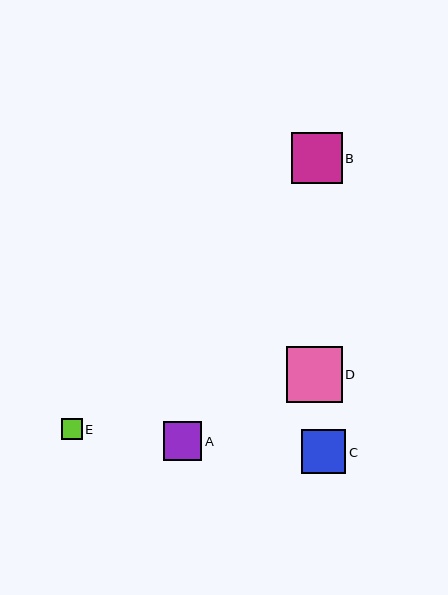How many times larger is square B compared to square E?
Square B is approximately 2.4 times the size of square E.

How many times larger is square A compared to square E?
Square A is approximately 1.9 times the size of square E.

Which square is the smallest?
Square E is the smallest with a size of approximately 21 pixels.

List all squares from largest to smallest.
From largest to smallest: D, B, C, A, E.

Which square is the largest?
Square D is the largest with a size of approximately 56 pixels.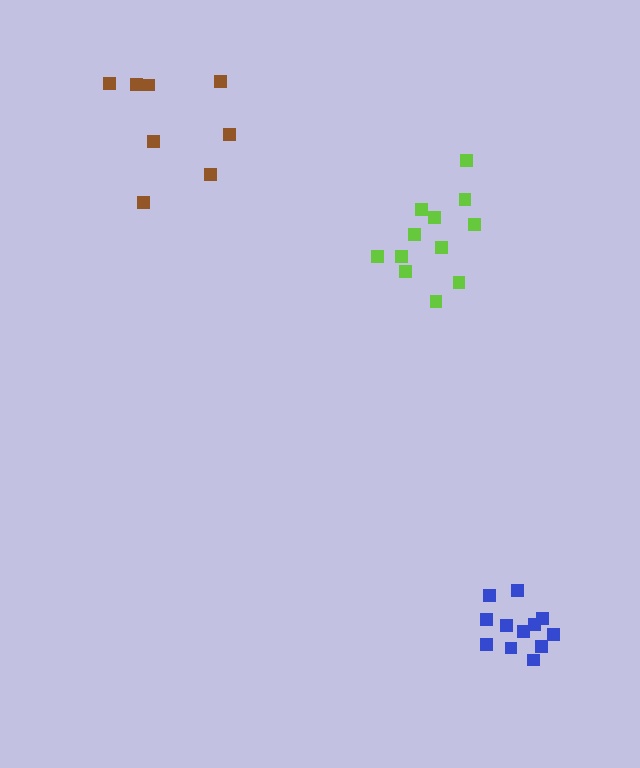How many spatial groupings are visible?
There are 3 spatial groupings.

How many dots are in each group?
Group 1: 12 dots, Group 2: 8 dots, Group 3: 12 dots (32 total).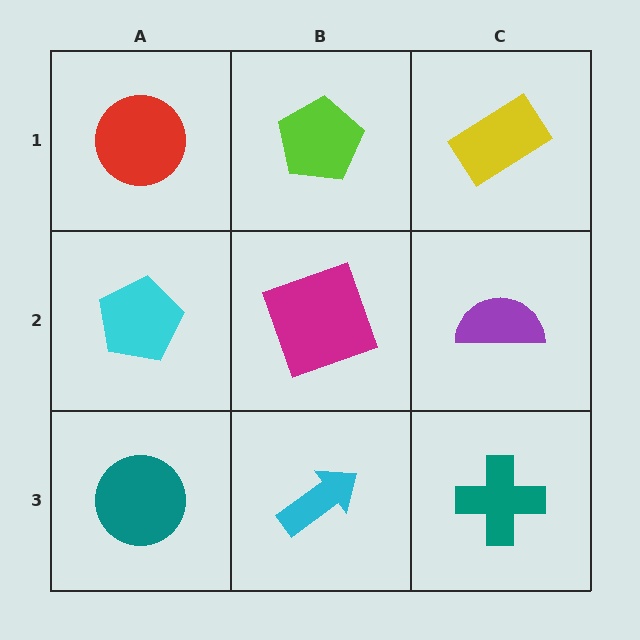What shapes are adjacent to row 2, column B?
A lime pentagon (row 1, column B), a cyan arrow (row 3, column B), a cyan pentagon (row 2, column A), a purple semicircle (row 2, column C).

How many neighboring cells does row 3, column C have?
2.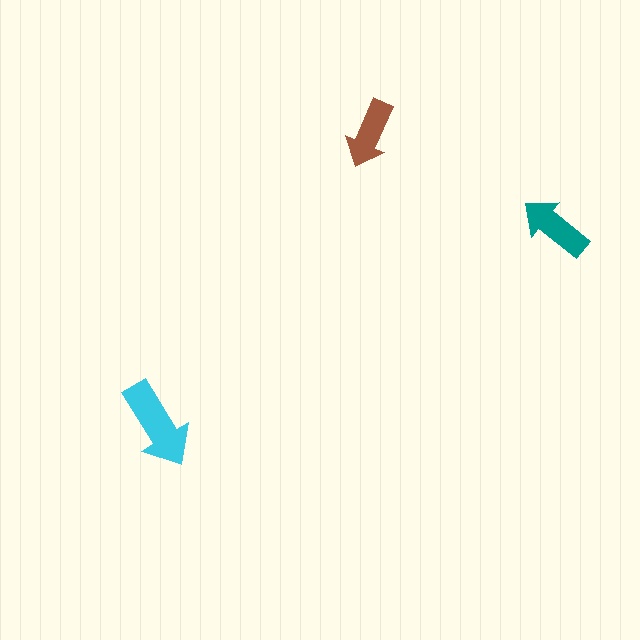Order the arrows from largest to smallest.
the cyan one, the teal one, the brown one.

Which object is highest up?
The brown arrow is topmost.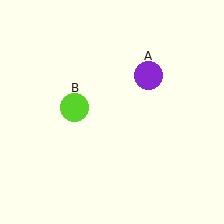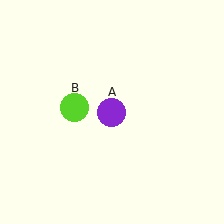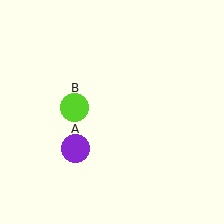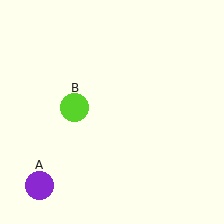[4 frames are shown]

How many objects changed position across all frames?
1 object changed position: purple circle (object A).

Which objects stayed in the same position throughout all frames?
Lime circle (object B) remained stationary.